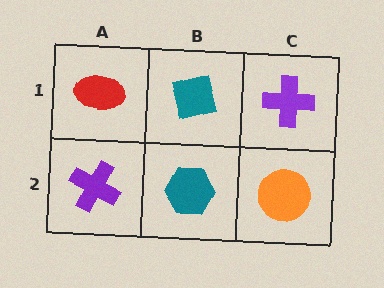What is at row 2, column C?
An orange circle.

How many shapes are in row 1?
3 shapes.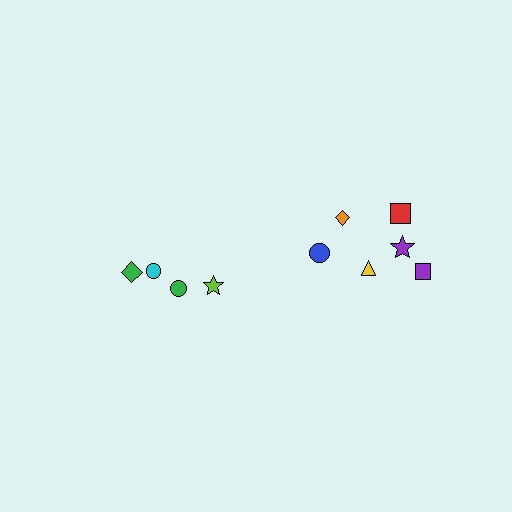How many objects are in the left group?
There are 4 objects.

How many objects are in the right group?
There are 6 objects.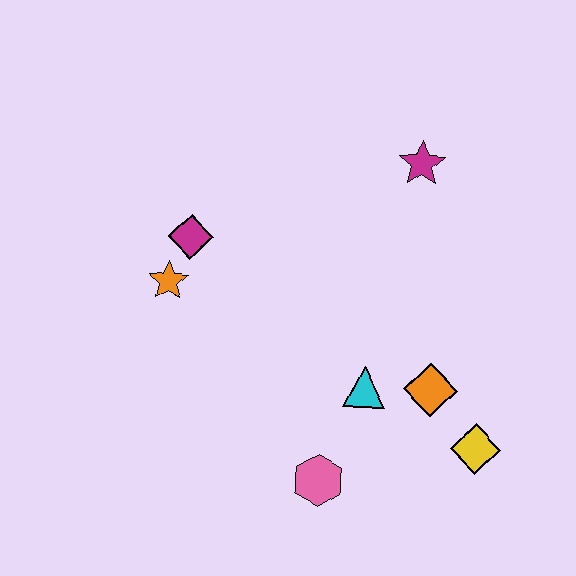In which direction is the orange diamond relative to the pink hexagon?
The orange diamond is to the right of the pink hexagon.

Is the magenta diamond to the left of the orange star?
No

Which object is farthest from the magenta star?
The pink hexagon is farthest from the magenta star.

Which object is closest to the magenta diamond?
The orange star is closest to the magenta diamond.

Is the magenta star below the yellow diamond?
No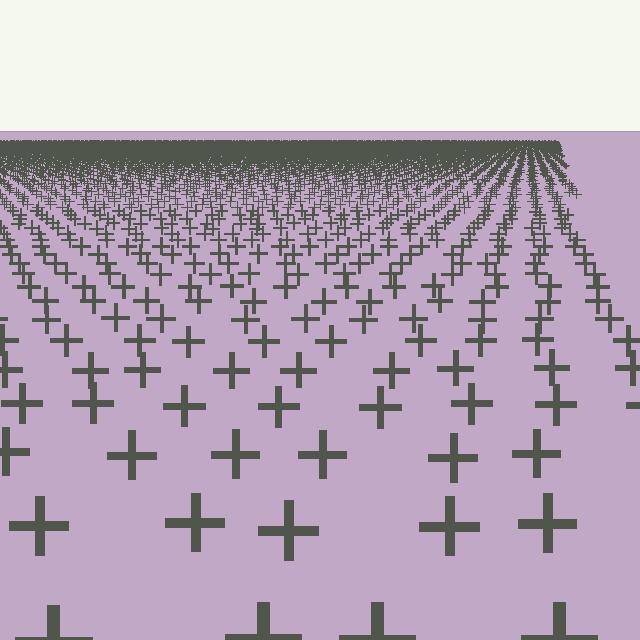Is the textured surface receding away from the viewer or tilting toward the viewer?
The surface is receding away from the viewer. Texture elements get smaller and denser toward the top.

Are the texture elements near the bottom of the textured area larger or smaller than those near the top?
Larger. Near the bottom, elements are closer to the viewer and appear at a bigger on-screen size.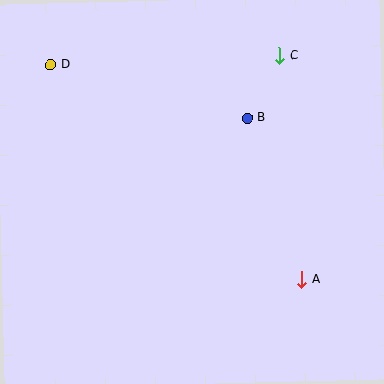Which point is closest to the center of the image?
Point B at (247, 118) is closest to the center.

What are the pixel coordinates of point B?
Point B is at (247, 118).